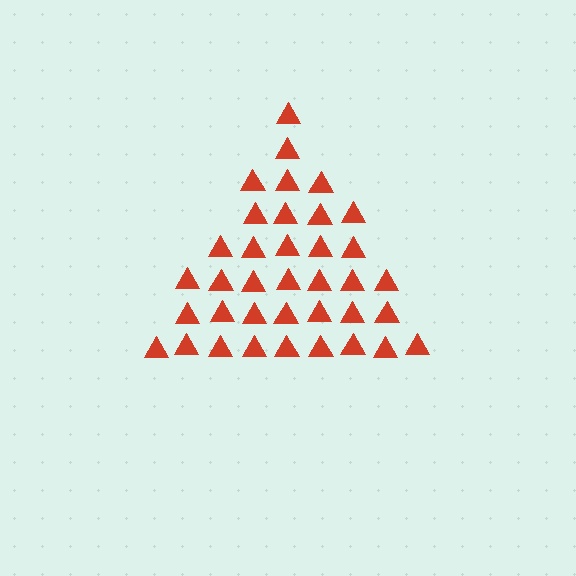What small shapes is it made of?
It is made of small triangles.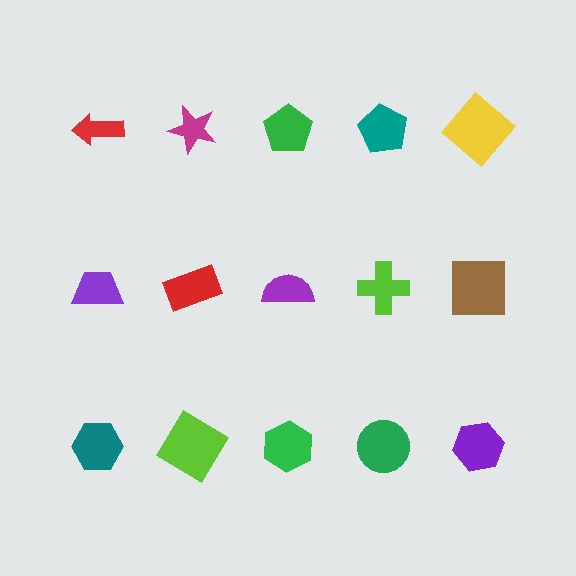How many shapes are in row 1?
5 shapes.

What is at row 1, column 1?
A red arrow.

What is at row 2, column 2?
A red rectangle.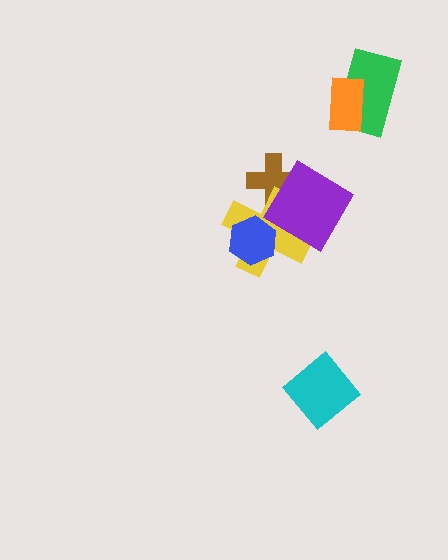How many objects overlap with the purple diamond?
2 objects overlap with the purple diamond.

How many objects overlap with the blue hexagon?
1 object overlaps with the blue hexagon.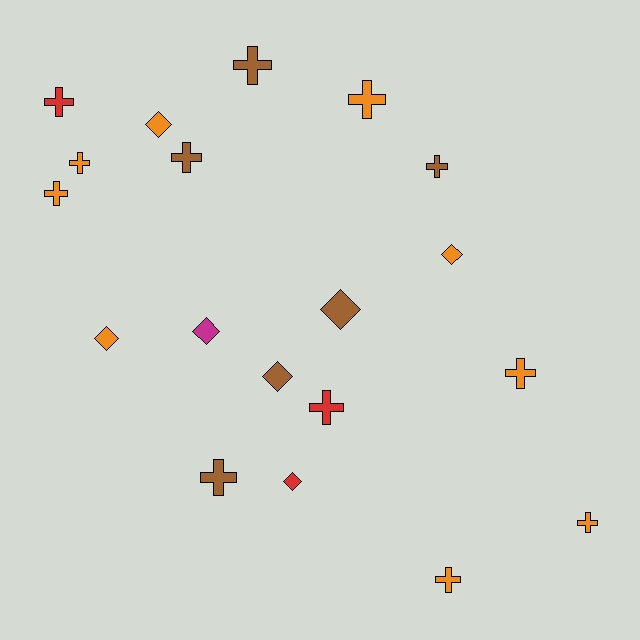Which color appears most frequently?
Orange, with 9 objects.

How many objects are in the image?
There are 19 objects.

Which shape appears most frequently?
Cross, with 12 objects.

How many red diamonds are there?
There is 1 red diamond.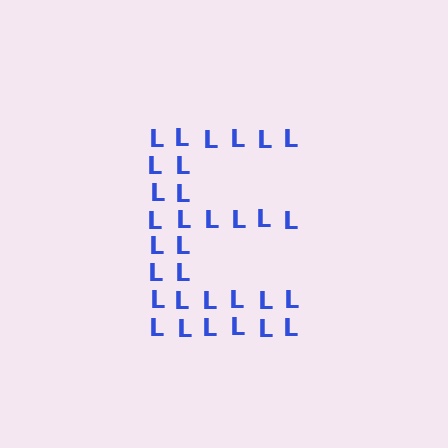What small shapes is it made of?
It is made of small letter L's.